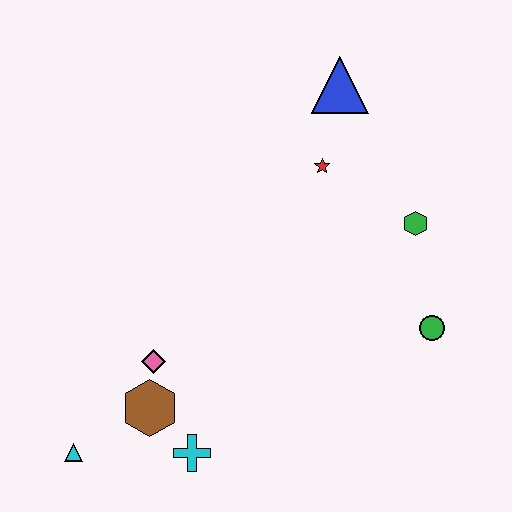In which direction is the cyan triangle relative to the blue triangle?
The cyan triangle is below the blue triangle.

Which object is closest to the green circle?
The green hexagon is closest to the green circle.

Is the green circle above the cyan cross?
Yes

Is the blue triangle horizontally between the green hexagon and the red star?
Yes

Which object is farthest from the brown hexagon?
The blue triangle is farthest from the brown hexagon.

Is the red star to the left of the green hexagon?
Yes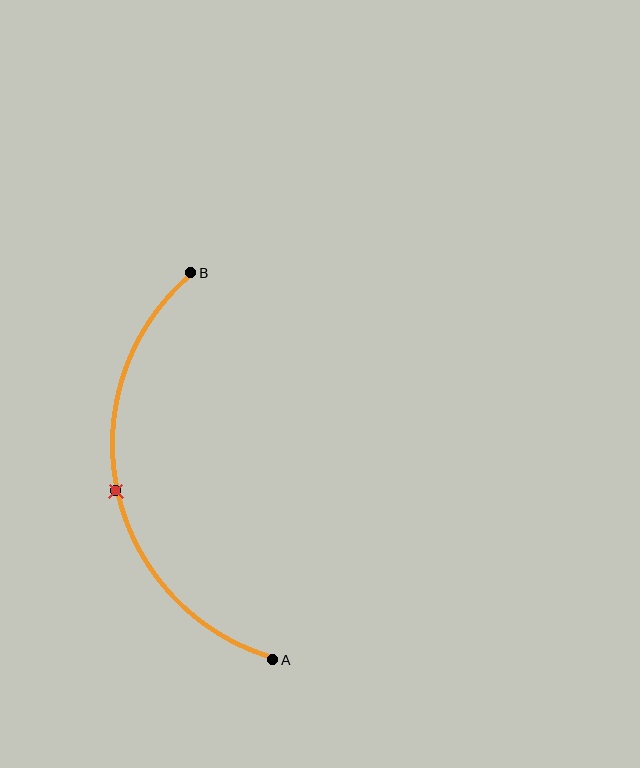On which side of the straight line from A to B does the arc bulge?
The arc bulges to the left of the straight line connecting A and B.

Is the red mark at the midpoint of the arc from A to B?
Yes. The red mark lies on the arc at equal arc-length from both A and B — it is the arc midpoint.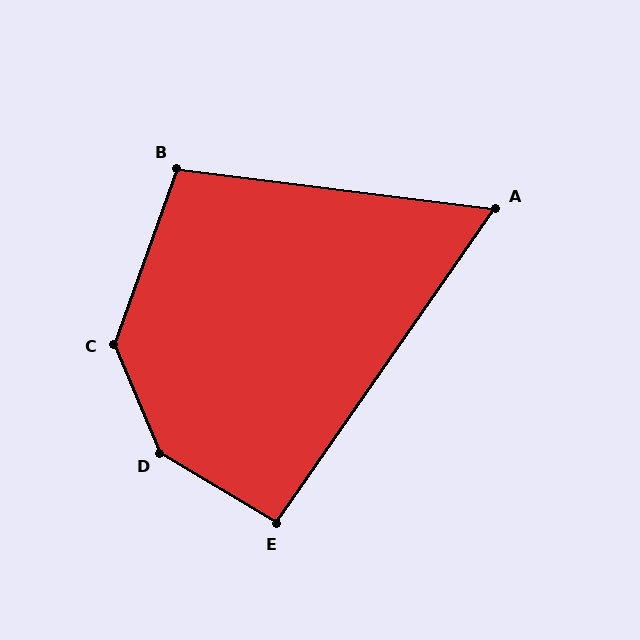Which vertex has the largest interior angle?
D, at approximately 144 degrees.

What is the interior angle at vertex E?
Approximately 94 degrees (approximately right).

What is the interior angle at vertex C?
Approximately 137 degrees (obtuse).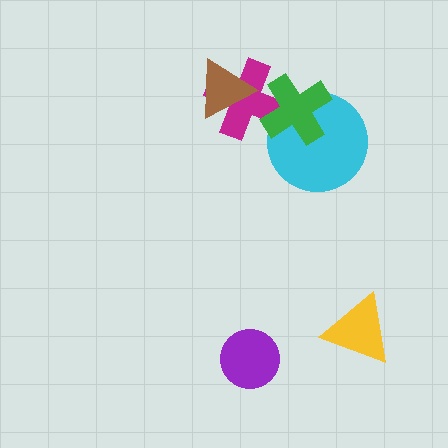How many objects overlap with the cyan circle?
1 object overlaps with the cyan circle.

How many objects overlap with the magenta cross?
2 objects overlap with the magenta cross.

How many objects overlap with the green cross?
2 objects overlap with the green cross.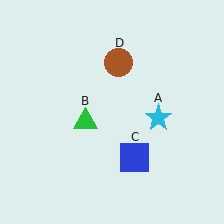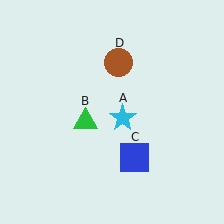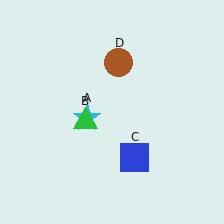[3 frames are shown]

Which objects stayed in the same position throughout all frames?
Green triangle (object B) and blue square (object C) and brown circle (object D) remained stationary.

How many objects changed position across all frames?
1 object changed position: cyan star (object A).